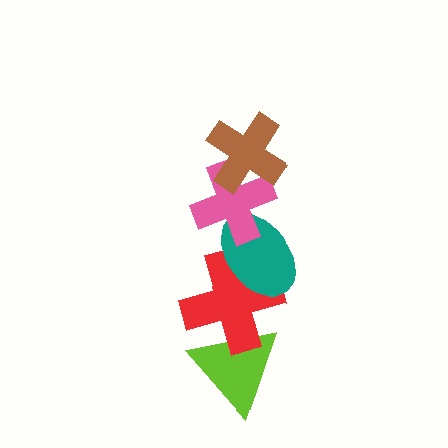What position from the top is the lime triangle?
The lime triangle is 5th from the top.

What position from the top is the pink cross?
The pink cross is 2nd from the top.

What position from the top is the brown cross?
The brown cross is 1st from the top.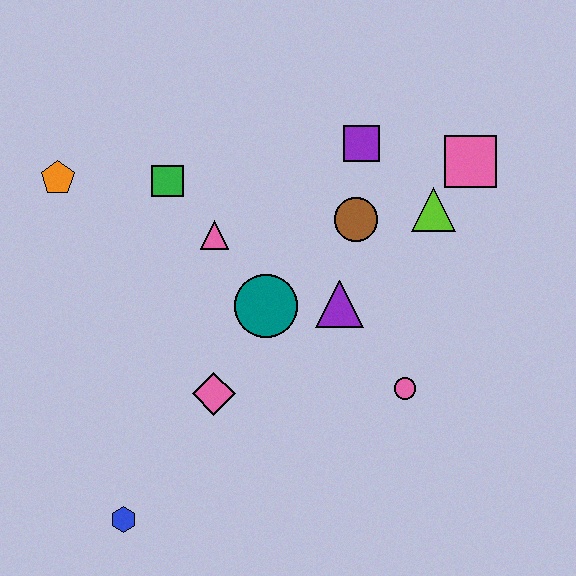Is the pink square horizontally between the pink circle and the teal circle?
No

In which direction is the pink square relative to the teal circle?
The pink square is to the right of the teal circle.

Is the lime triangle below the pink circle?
No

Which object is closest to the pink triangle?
The green square is closest to the pink triangle.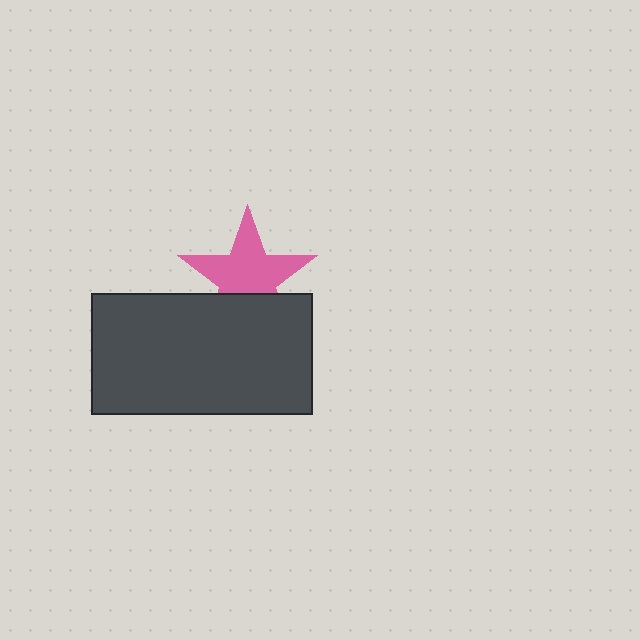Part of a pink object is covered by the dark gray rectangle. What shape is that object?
It is a star.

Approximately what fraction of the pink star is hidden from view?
Roughly 31% of the pink star is hidden behind the dark gray rectangle.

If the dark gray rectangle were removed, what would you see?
You would see the complete pink star.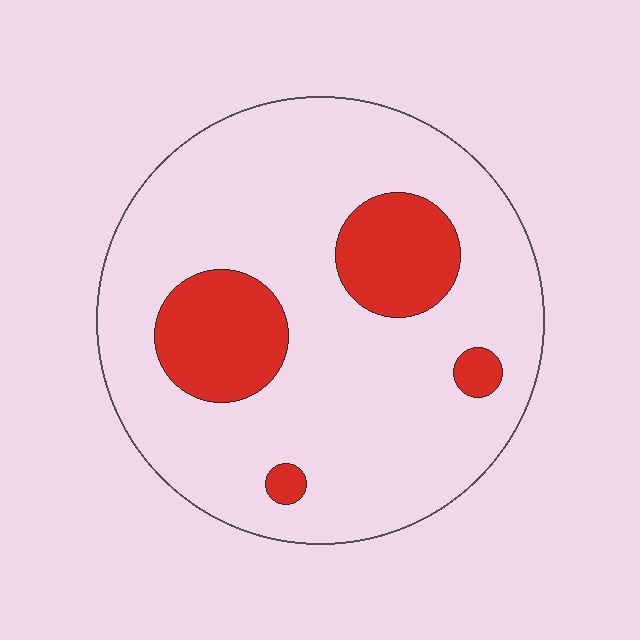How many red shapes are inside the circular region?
4.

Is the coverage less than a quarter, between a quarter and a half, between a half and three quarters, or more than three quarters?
Less than a quarter.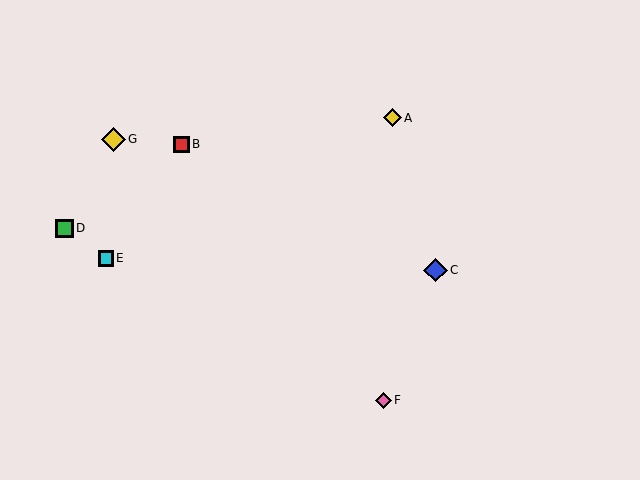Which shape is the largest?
The yellow diamond (labeled G) is the largest.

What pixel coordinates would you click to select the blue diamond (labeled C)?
Click at (436, 270) to select the blue diamond C.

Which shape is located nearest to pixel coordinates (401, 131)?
The yellow diamond (labeled A) at (393, 118) is nearest to that location.